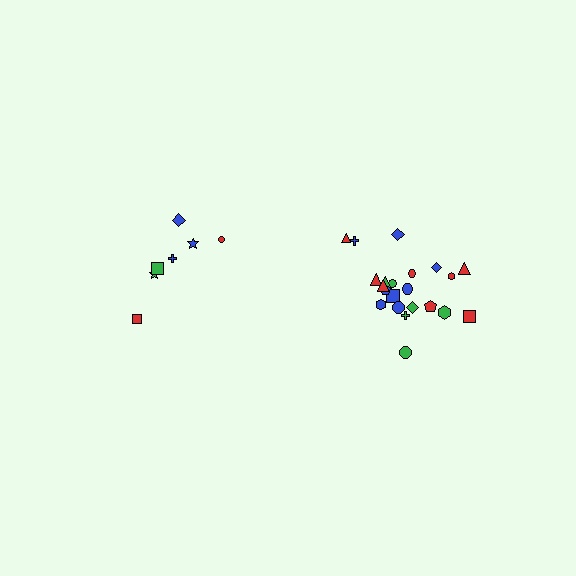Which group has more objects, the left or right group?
The right group.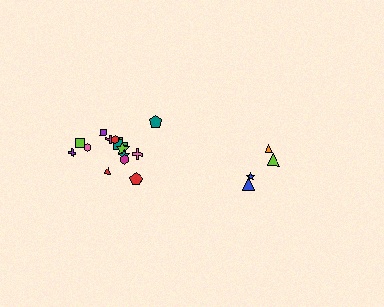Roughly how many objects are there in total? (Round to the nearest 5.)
Roughly 20 objects in total.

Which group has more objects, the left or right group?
The left group.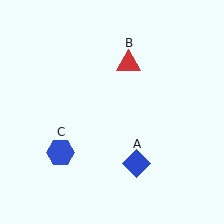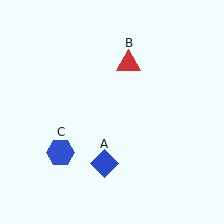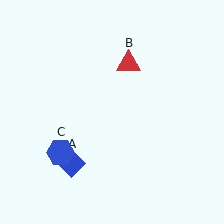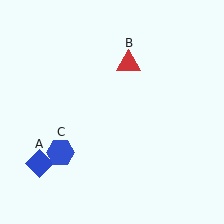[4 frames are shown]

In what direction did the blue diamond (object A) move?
The blue diamond (object A) moved left.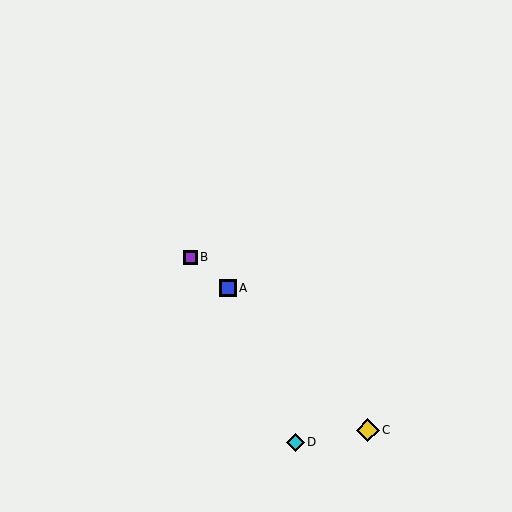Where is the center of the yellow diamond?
The center of the yellow diamond is at (368, 430).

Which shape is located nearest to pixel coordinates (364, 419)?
The yellow diamond (labeled C) at (368, 430) is nearest to that location.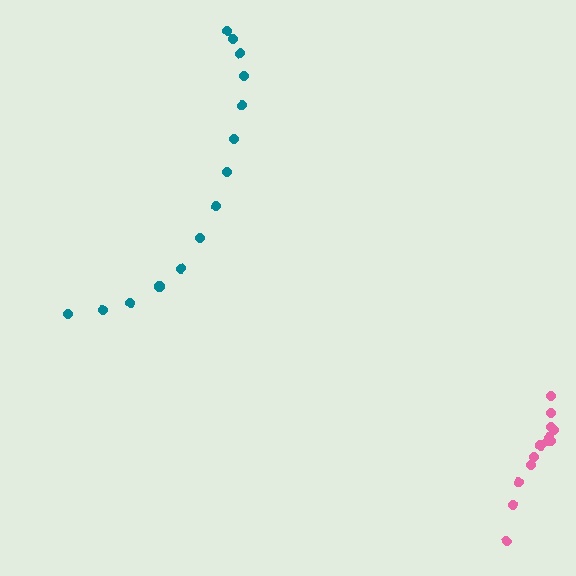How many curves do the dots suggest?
There are 2 distinct paths.